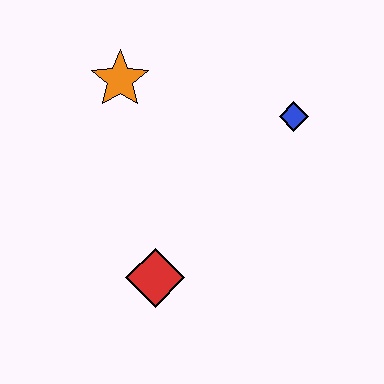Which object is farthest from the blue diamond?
The red diamond is farthest from the blue diamond.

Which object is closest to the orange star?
The blue diamond is closest to the orange star.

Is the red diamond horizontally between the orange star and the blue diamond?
Yes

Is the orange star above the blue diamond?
Yes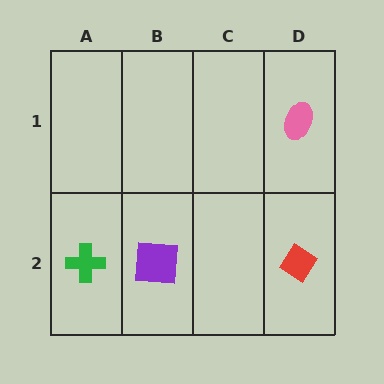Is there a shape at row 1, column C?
No, that cell is empty.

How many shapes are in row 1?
1 shape.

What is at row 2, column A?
A green cross.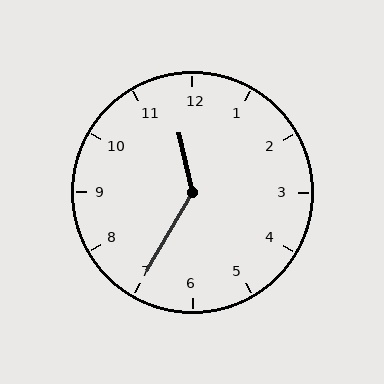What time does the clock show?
11:35.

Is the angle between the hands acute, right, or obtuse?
It is obtuse.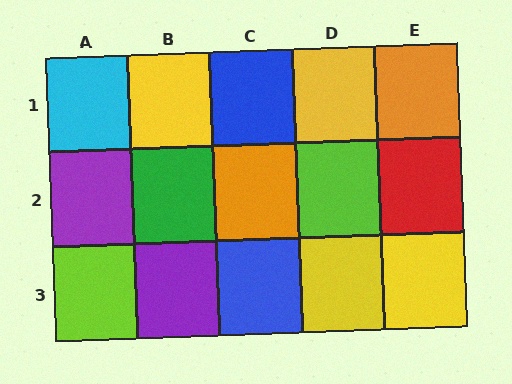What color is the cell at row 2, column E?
Red.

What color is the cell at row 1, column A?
Cyan.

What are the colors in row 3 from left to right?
Lime, purple, blue, yellow, yellow.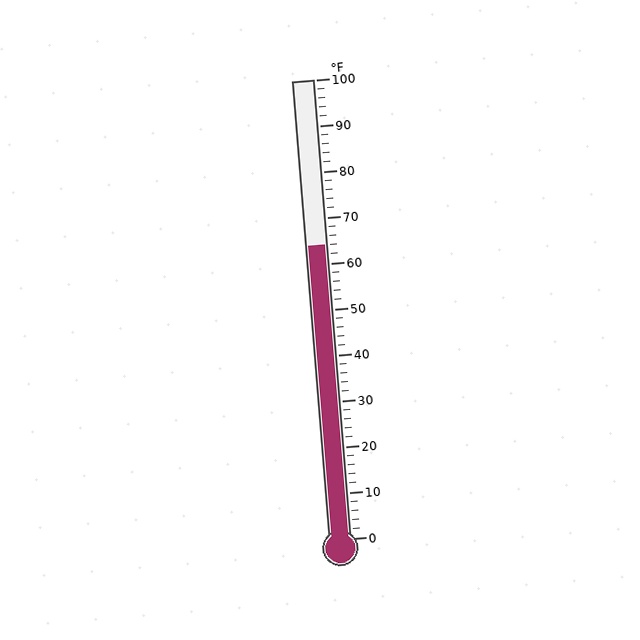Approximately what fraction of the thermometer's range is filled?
The thermometer is filled to approximately 65% of its range.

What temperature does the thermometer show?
The thermometer shows approximately 64°F.